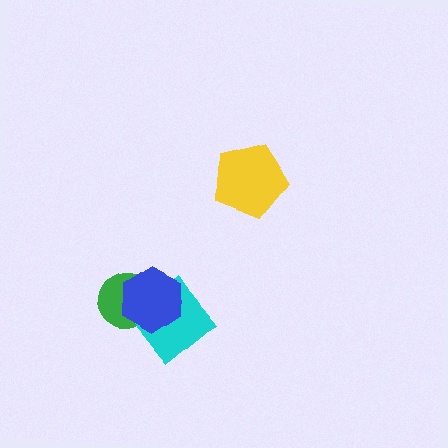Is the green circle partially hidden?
Yes, it is partially covered by another shape.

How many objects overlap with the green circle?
2 objects overlap with the green circle.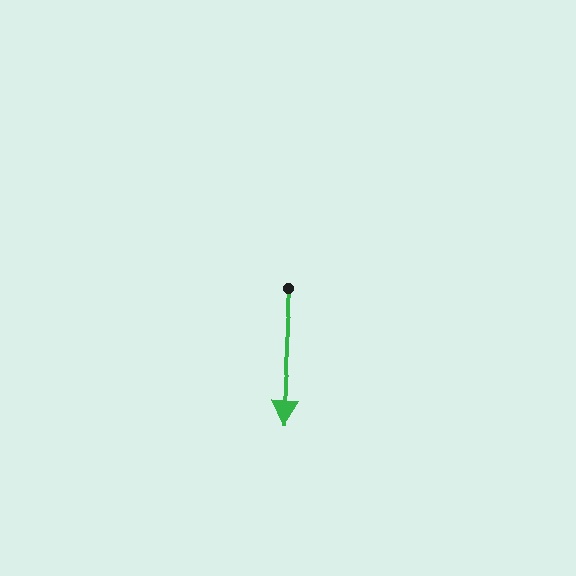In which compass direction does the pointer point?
South.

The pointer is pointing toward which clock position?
Roughly 6 o'clock.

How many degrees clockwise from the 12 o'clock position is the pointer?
Approximately 183 degrees.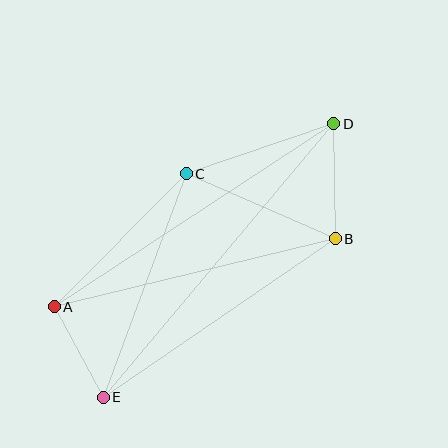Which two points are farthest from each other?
Points D and E are farthest from each other.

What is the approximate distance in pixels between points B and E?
The distance between B and E is approximately 281 pixels.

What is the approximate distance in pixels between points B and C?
The distance between B and C is approximately 163 pixels.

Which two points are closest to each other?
Points A and E are closest to each other.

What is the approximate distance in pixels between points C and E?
The distance between C and E is approximately 238 pixels.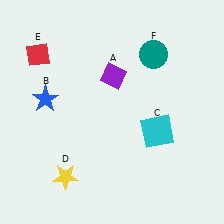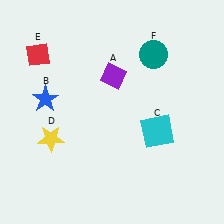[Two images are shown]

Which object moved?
The yellow star (D) moved up.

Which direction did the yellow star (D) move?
The yellow star (D) moved up.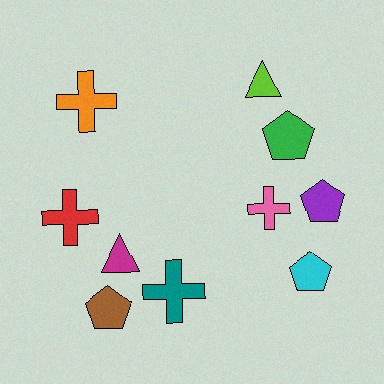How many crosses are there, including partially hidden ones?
There are 4 crosses.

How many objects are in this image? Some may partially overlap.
There are 10 objects.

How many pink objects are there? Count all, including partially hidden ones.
There is 1 pink object.